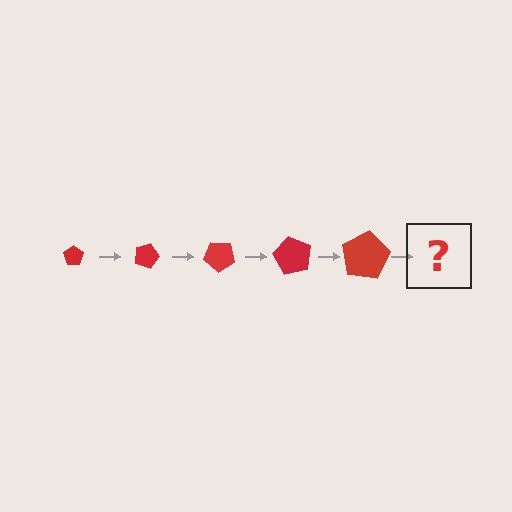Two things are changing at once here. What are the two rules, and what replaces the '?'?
The two rules are that the pentagon grows larger each step and it rotates 20 degrees each step. The '?' should be a pentagon, larger than the previous one and rotated 100 degrees from the start.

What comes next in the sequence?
The next element should be a pentagon, larger than the previous one and rotated 100 degrees from the start.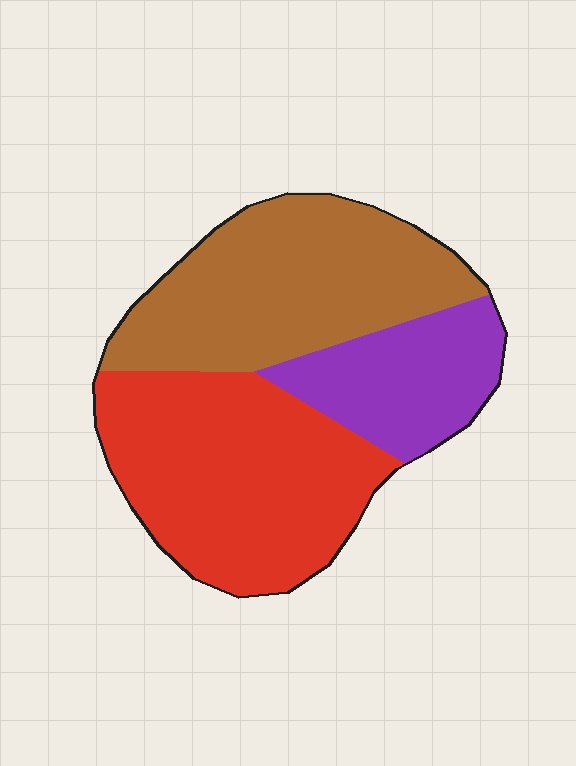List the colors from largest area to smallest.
From largest to smallest: red, brown, purple.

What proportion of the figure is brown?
Brown takes up about three eighths (3/8) of the figure.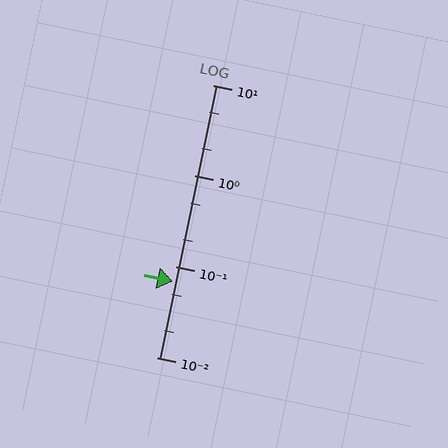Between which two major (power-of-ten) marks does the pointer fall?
The pointer is between 0.01 and 0.1.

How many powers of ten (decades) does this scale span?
The scale spans 3 decades, from 0.01 to 10.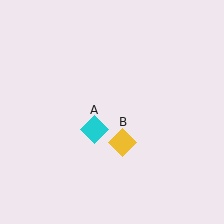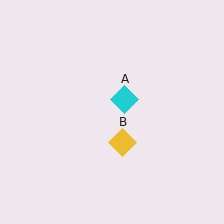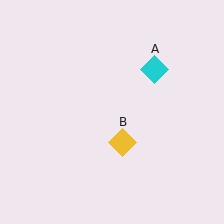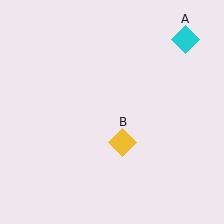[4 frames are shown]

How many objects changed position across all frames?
1 object changed position: cyan diamond (object A).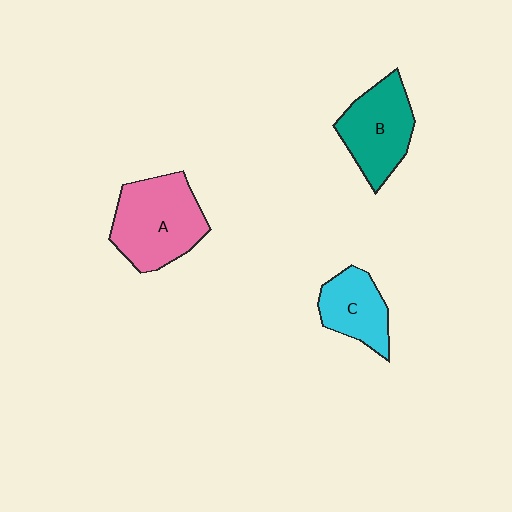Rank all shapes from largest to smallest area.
From largest to smallest: A (pink), B (teal), C (cyan).